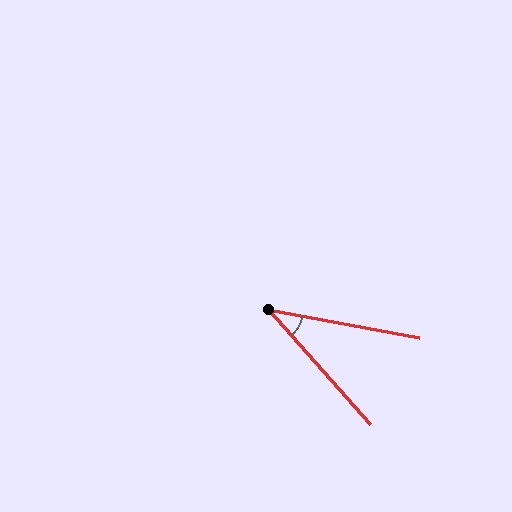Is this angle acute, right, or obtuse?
It is acute.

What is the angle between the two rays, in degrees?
Approximately 38 degrees.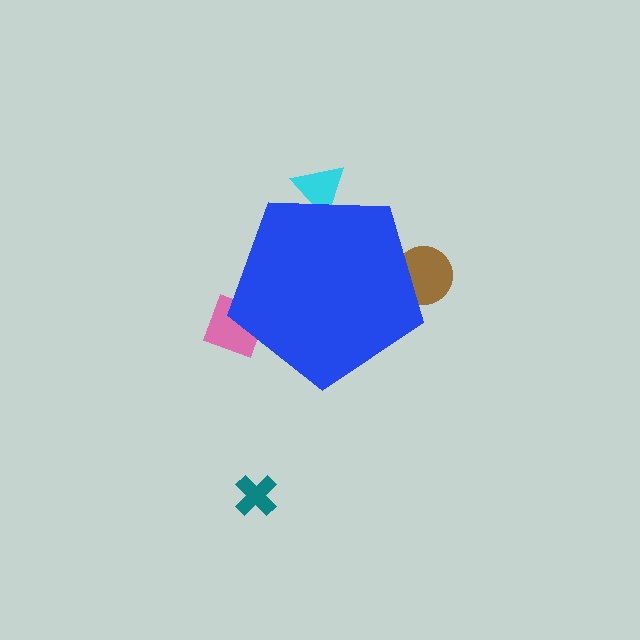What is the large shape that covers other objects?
A blue pentagon.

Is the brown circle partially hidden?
Yes, the brown circle is partially hidden behind the blue pentagon.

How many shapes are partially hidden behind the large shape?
3 shapes are partially hidden.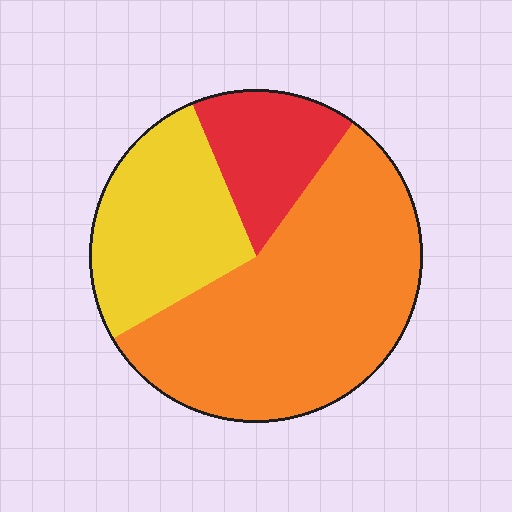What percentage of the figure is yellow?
Yellow covers roughly 25% of the figure.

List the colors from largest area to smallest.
From largest to smallest: orange, yellow, red.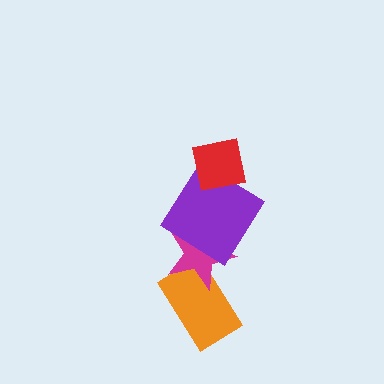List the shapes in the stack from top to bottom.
From top to bottom: the red square, the purple diamond, the magenta star, the orange rectangle.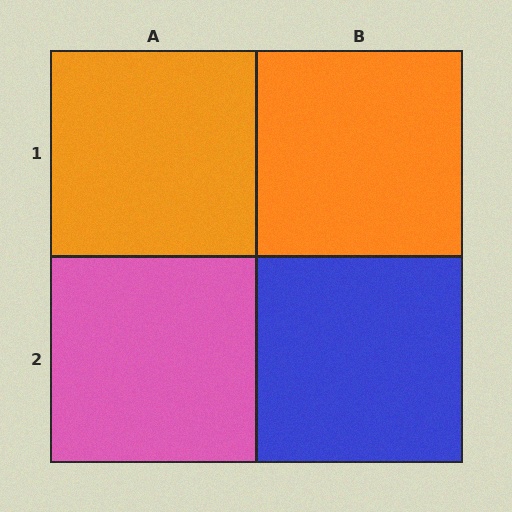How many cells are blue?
1 cell is blue.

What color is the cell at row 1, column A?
Orange.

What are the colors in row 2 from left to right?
Pink, blue.